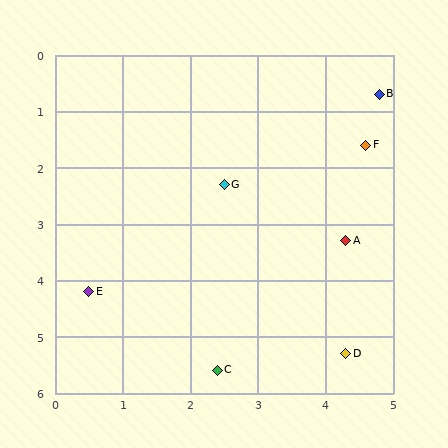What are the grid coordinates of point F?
Point F is at approximately (4.6, 1.6).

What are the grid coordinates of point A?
Point A is at approximately (4.3, 3.3).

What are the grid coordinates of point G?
Point G is at approximately (2.5, 2.3).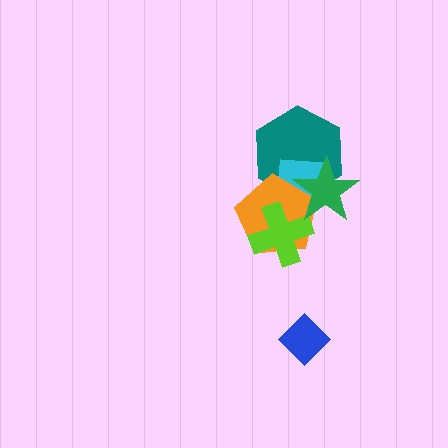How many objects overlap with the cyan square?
4 objects overlap with the cyan square.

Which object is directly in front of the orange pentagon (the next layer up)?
The lime cross is directly in front of the orange pentagon.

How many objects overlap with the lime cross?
2 objects overlap with the lime cross.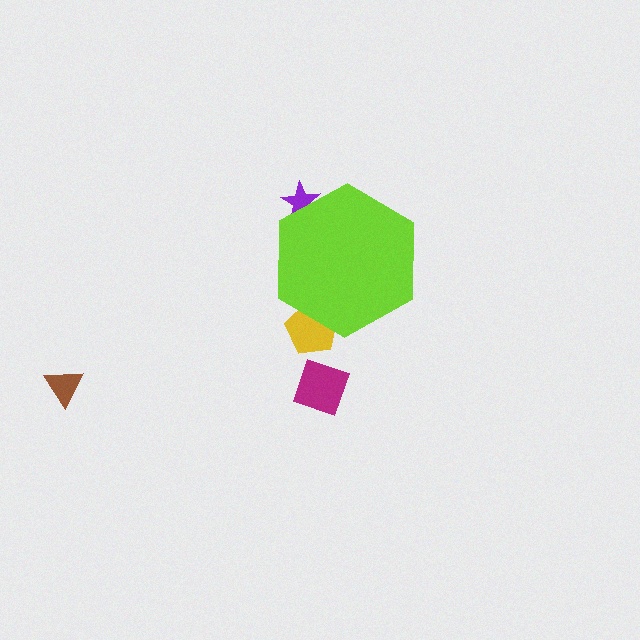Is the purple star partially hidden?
Yes, the purple star is partially hidden behind the lime hexagon.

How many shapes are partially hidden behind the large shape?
2 shapes are partially hidden.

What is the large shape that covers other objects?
A lime hexagon.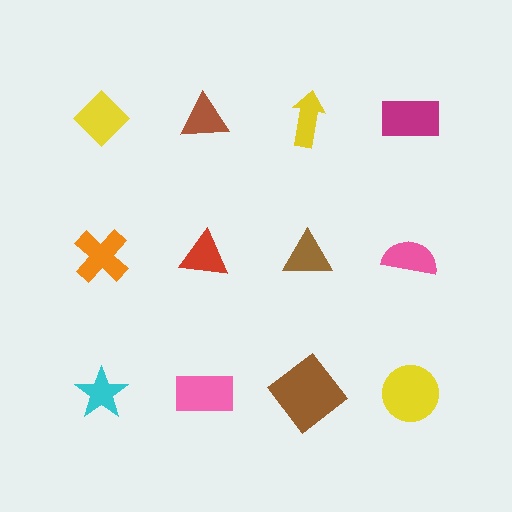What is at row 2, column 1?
An orange cross.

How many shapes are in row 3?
4 shapes.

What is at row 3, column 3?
A brown diamond.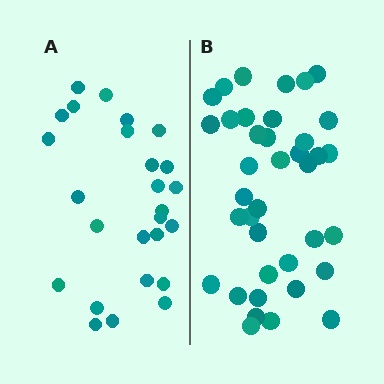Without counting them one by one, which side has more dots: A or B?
Region B (the right region) has more dots.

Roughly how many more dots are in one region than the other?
Region B has roughly 12 or so more dots than region A.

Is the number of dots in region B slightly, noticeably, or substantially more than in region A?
Region B has substantially more. The ratio is roughly 1.5 to 1.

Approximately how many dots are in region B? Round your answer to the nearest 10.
About 40 dots. (The exact count is 38, which rounds to 40.)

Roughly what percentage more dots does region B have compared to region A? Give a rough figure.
About 45% more.